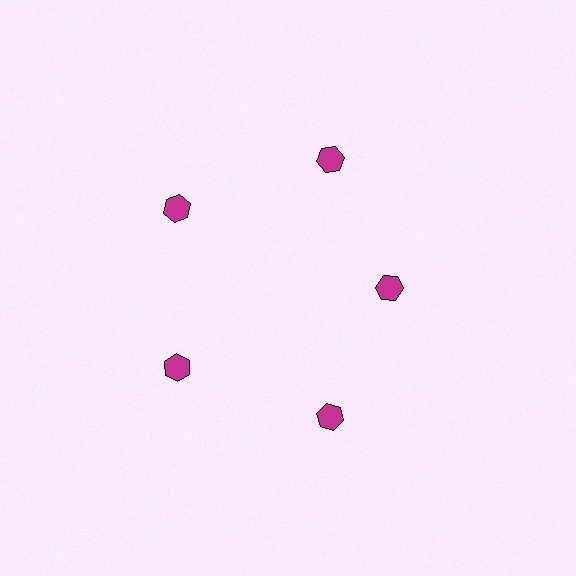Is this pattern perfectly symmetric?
No. The 5 magenta hexagons are arranged in a ring, but one element near the 3 o'clock position is pulled inward toward the center, breaking the 5-fold rotational symmetry.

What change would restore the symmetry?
The symmetry would be restored by moving it outward, back onto the ring so that all 5 hexagons sit at equal angles and equal distance from the center.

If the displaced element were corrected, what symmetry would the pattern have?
It would have 5-fold rotational symmetry — the pattern would map onto itself every 72 degrees.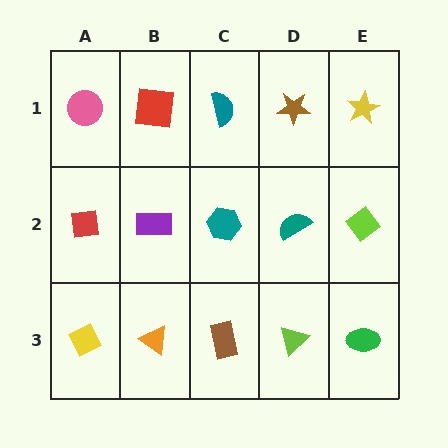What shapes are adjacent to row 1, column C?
A teal hexagon (row 2, column C), a red square (row 1, column B), a brown star (row 1, column D).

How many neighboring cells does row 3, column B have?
3.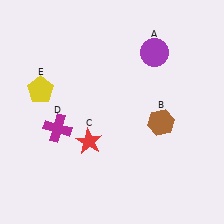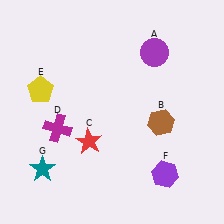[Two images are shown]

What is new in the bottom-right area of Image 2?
A purple hexagon (F) was added in the bottom-right area of Image 2.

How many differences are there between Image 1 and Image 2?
There are 2 differences between the two images.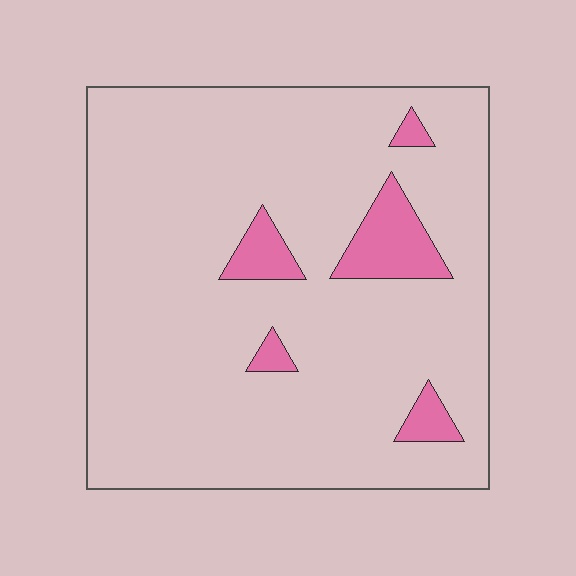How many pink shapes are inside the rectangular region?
5.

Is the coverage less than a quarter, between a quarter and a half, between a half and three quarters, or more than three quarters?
Less than a quarter.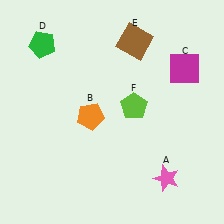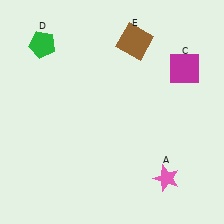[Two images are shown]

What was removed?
The lime pentagon (F), the orange pentagon (B) were removed in Image 2.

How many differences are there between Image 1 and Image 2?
There are 2 differences between the two images.